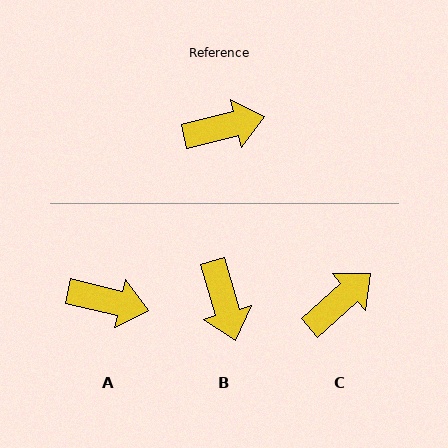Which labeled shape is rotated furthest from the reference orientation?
B, about 88 degrees away.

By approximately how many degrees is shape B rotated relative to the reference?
Approximately 88 degrees clockwise.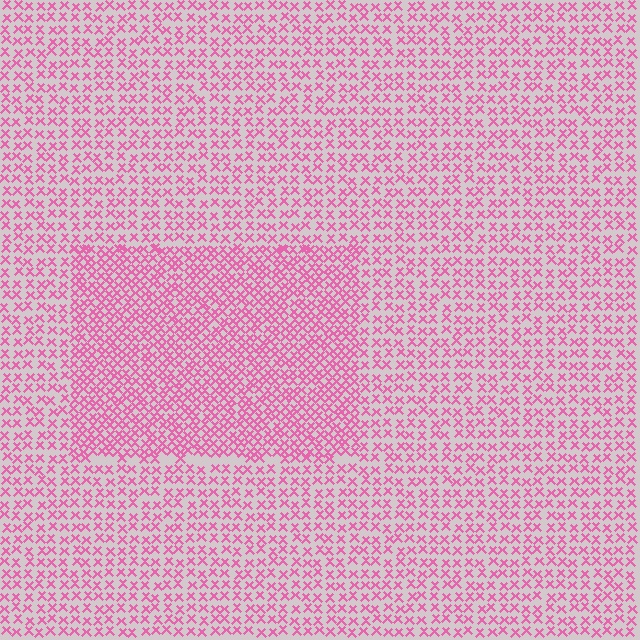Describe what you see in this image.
The image contains small pink elements arranged at two different densities. A rectangle-shaped region is visible where the elements are more densely packed than the surrounding area.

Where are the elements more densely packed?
The elements are more densely packed inside the rectangle boundary.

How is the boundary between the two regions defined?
The boundary is defined by a change in element density (approximately 1.7x ratio). All elements are the same color, size, and shape.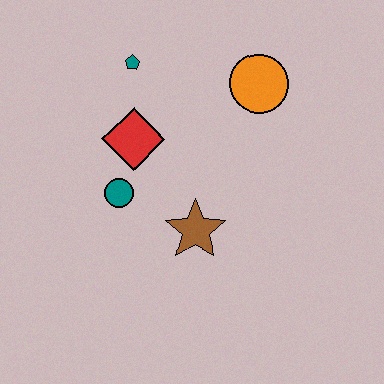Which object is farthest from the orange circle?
The teal circle is farthest from the orange circle.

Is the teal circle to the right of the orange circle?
No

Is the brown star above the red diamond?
No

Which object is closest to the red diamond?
The teal circle is closest to the red diamond.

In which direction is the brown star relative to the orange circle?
The brown star is below the orange circle.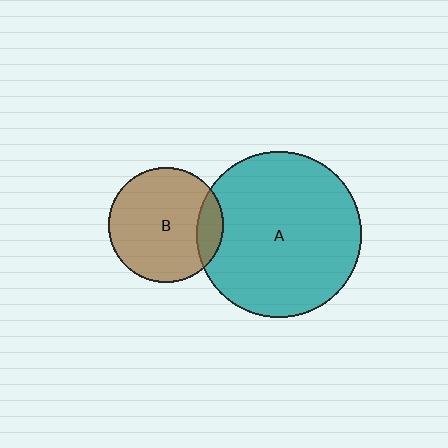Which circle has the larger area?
Circle A (teal).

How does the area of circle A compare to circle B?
Approximately 2.1 times.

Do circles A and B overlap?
Yes.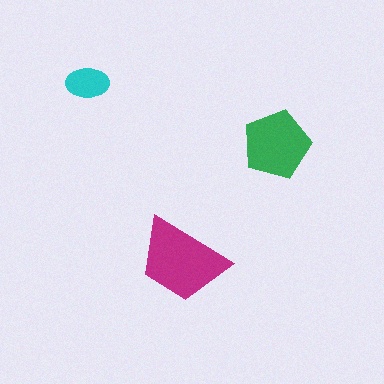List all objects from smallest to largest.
The cyan ellipse, the green pentagon, the magenta trapezoid.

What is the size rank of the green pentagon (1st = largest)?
2nd.